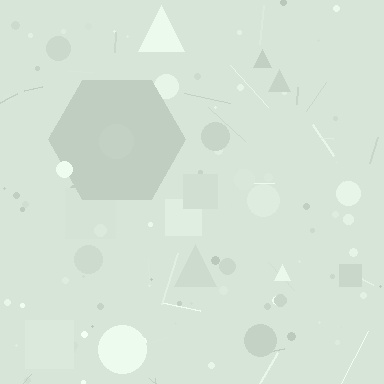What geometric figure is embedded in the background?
A hexagon is embedded in the background.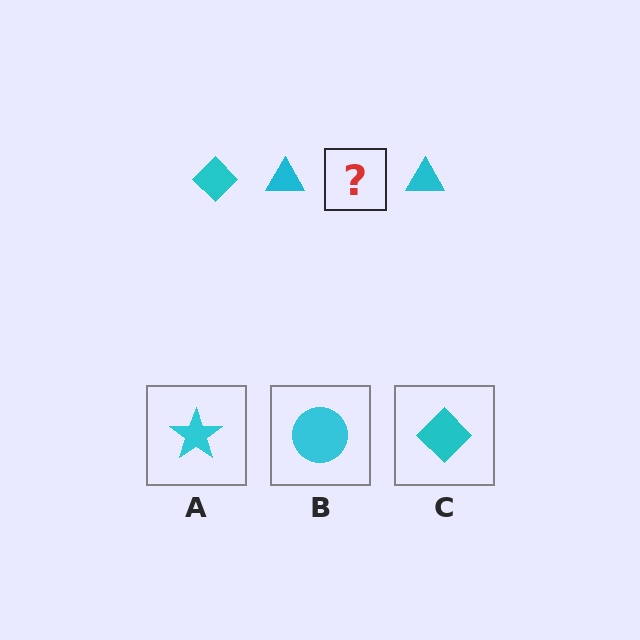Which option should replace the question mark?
Option C.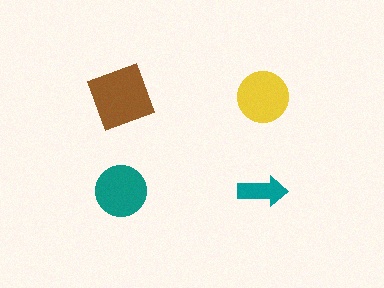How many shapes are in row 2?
2 shapes.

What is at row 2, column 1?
A teal circle.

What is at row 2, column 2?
A teal arrow.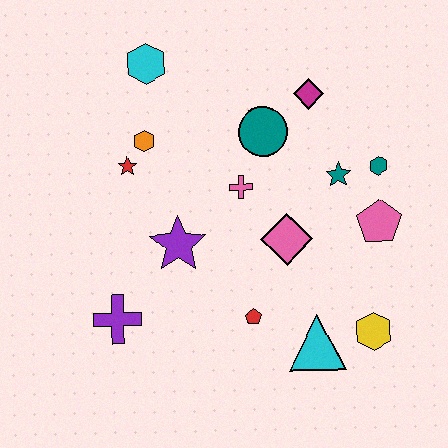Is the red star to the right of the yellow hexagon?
No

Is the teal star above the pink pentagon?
Yes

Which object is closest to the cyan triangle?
The yellow hexagon is closest to the cyan triangle.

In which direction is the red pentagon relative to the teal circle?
The red pentagon is below the teal circle.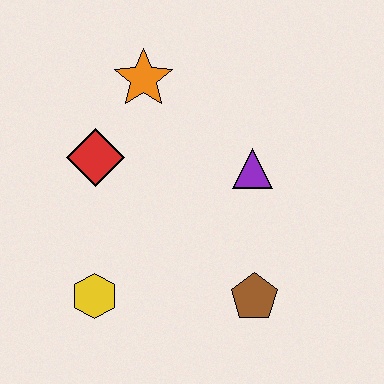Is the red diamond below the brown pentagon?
No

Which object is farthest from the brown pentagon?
The orange star is farthest from the brown pentagon.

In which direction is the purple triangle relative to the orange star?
The purple triangle is to the right of the orange star.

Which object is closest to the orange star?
The red diamond is closest to the orange star.